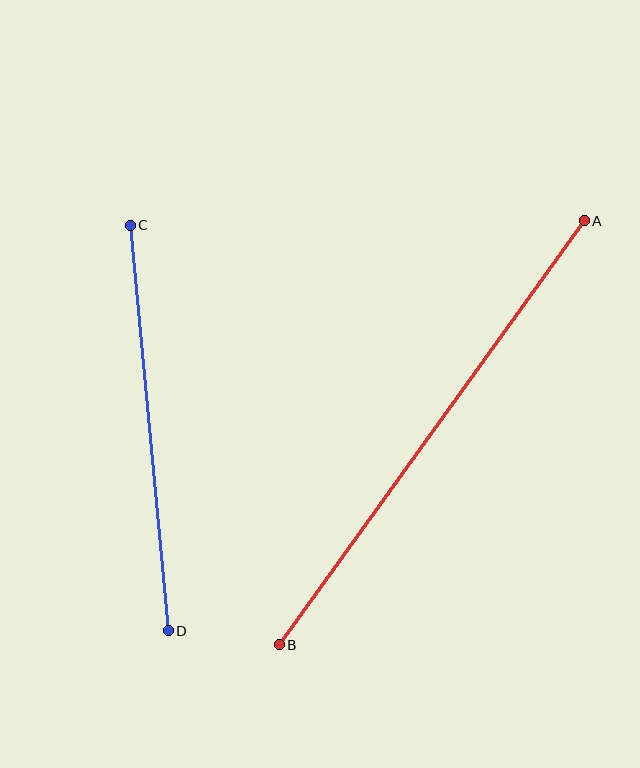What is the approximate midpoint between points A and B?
The midpoint is at approximately (432, 433) pixels.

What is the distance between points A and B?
The distance is approximately 523 pixels.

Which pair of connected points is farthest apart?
Points A and B are farthest apart.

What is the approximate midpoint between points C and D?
The midpoint is at approximately (149, 428) pixels.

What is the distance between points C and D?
The distance is approximately 407 pixels.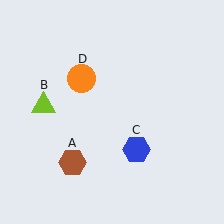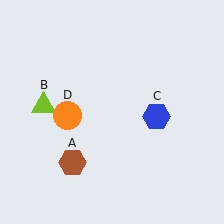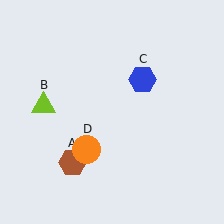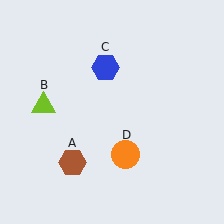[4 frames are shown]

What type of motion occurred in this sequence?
The blue hexagon (object C), orange circle (object D) rotated counterclockwise around the center of the scene.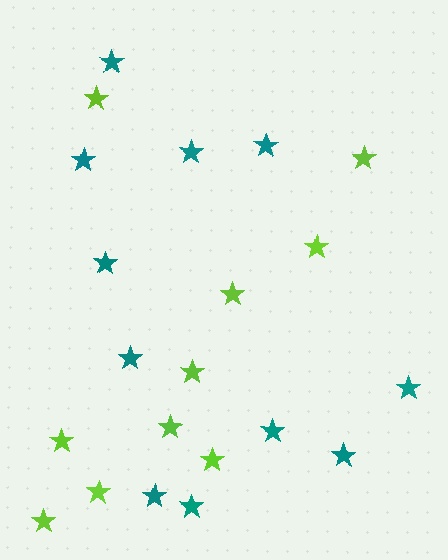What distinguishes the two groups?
There are 2 groups: one group of lime stars (10) and one group of teal stars (11).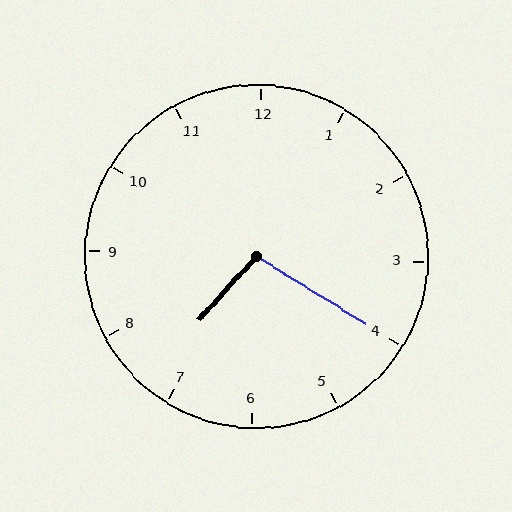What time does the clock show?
7:20.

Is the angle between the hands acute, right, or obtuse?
It is obtuse.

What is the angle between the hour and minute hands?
Approximately 100 degrees.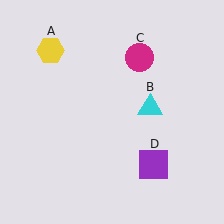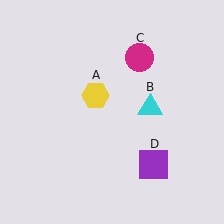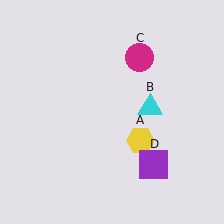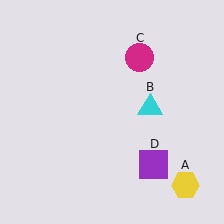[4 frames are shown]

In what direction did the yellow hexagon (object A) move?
The yellow hexagon (object A) moved down and to the right.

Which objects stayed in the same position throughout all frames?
Cyan triangle (object B) and magenta circle (object C) and purple square (object D) remained stationary.